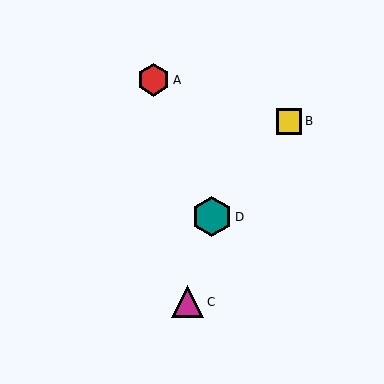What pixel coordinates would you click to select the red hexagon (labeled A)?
Click at (154, 80) to select the red hexagon A.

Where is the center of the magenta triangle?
The center of the magenta triangle is at (188, 302).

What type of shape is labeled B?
Shape B is a yellow square.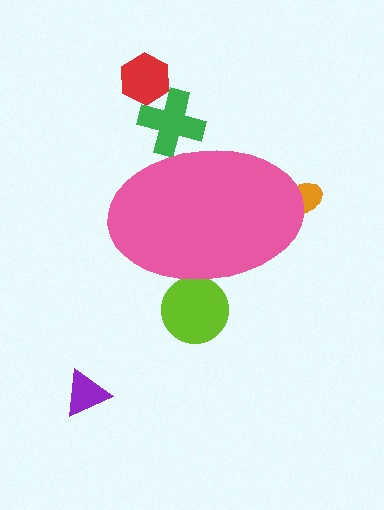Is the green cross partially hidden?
Yes, the green cross is partially hidden behind the pink ellipse.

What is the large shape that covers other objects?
A pink ellipse.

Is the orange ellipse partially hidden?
Yes, the orange ellipse is partially hidden behind the pink ellipse.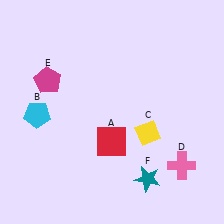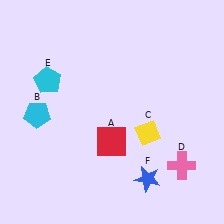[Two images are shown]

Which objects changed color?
E changed from magenta to cyan. F changed from teal to blue.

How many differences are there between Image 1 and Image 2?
There are 2 differences between the two images.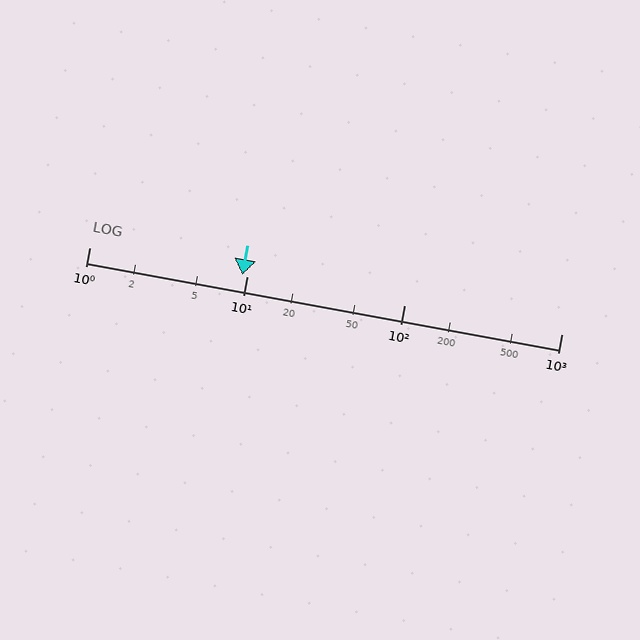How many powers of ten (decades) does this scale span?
The scale spans 3 decades, from 1 to 1000.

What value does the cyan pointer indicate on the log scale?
The pointer indicates approximately 9.4.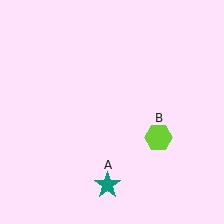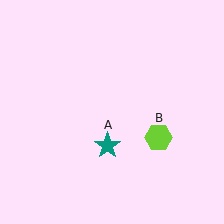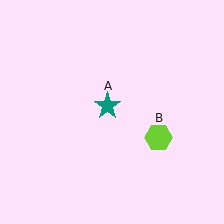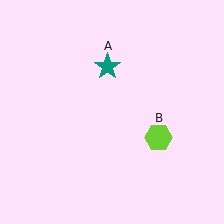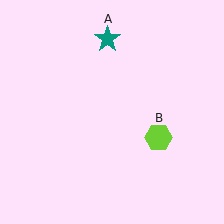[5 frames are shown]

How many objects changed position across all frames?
1 object changed position: teal star (object A).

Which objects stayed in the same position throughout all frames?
Lime hexagon (object B) remained stationary.